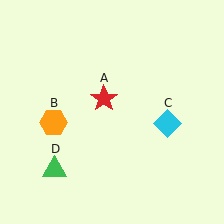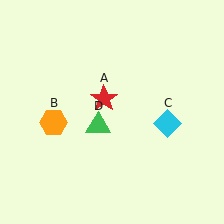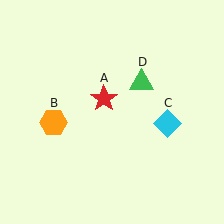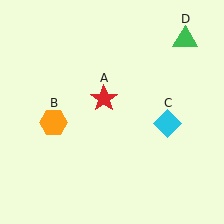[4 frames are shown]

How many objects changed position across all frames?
1 object changed position: green triangle (object D).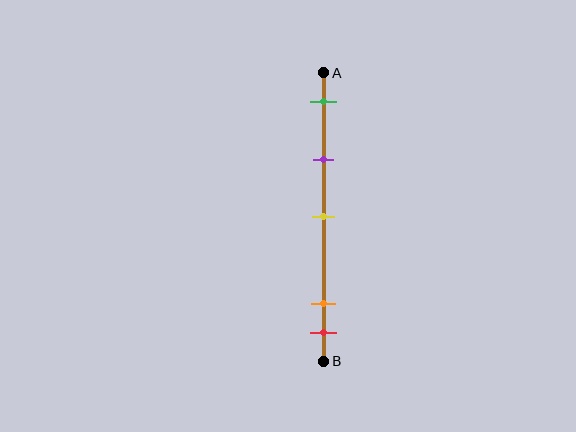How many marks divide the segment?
There are 5 marks dividing the segment.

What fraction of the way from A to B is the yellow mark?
The yellow mark is approximately 50% (0.5) of the way from A to B.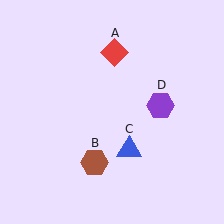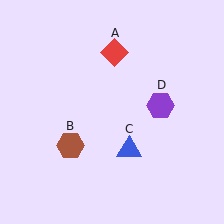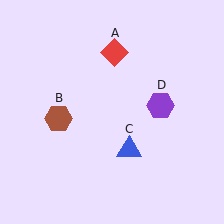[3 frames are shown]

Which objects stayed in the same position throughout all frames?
Red diamond (object A) and blue triangle (object C) and purple hexagon (object D) remained stationary.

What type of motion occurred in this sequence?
The brown hexagon (object B) rotated clockwise around the center of the scene.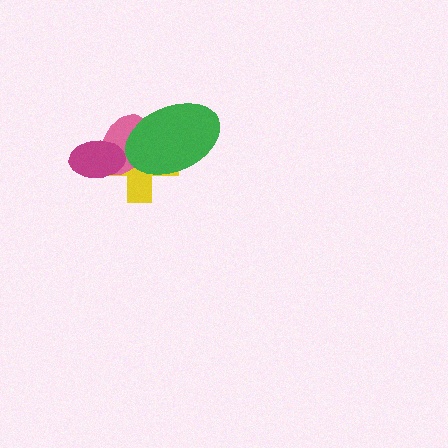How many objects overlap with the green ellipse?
2 objects overlap with the green ellipse.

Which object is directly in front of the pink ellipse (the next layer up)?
The green ellipse is directly in front of the pink ellipse.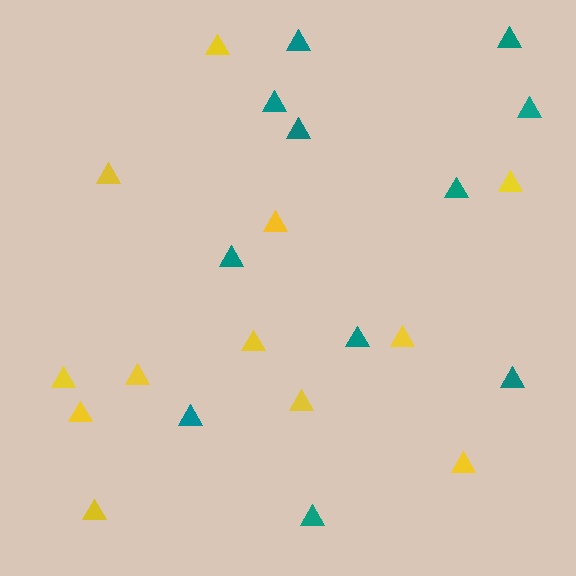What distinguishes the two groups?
There are 2 groups: one group of yellow triangles (12) and one group of teal triangles (11).